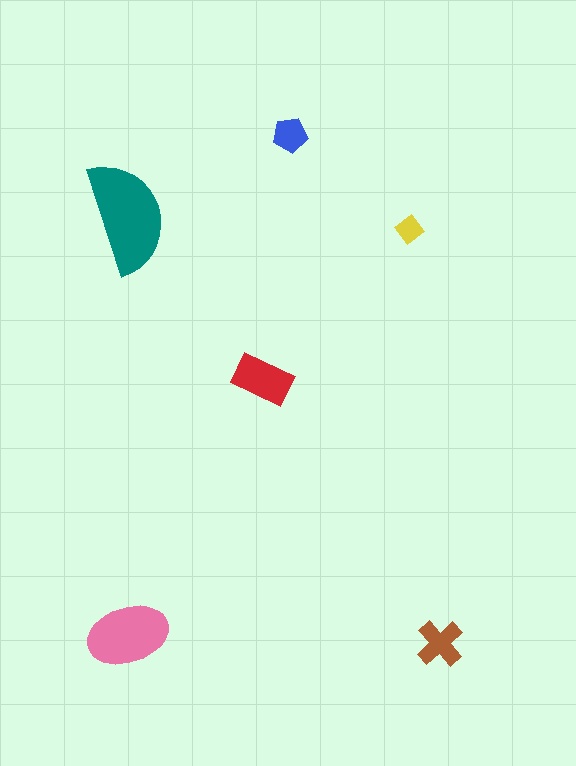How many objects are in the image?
There are 6 objects in the image.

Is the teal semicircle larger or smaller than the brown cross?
Larger.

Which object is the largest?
The teal semicircle.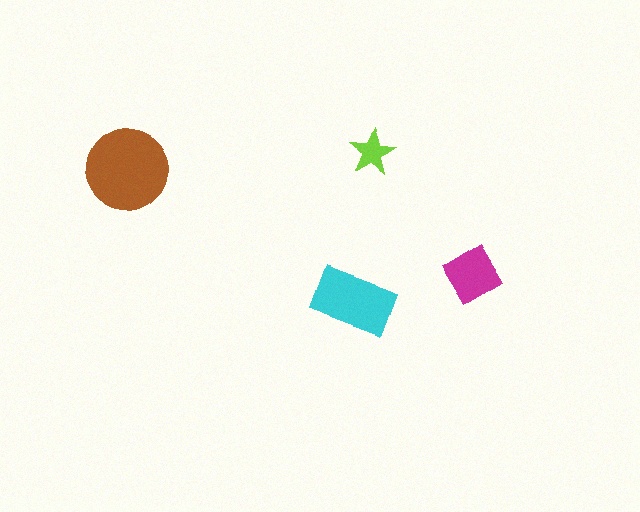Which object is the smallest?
The lime star.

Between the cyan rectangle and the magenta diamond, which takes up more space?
The cyan rectangle.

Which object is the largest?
The brown circle.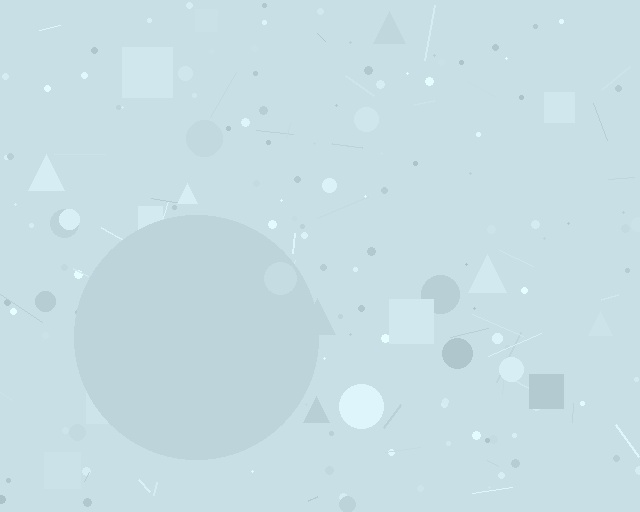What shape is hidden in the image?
A circle is hidden in the image.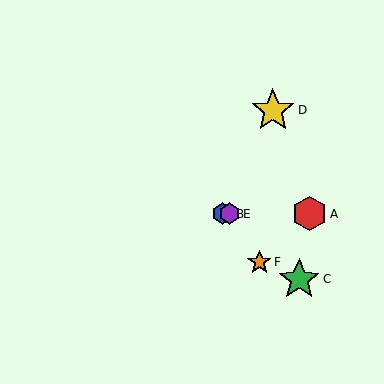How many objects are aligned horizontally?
3 objects (A, B, E) are aligned horizontally.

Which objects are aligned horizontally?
Objects A, B, E are aligned horizontally.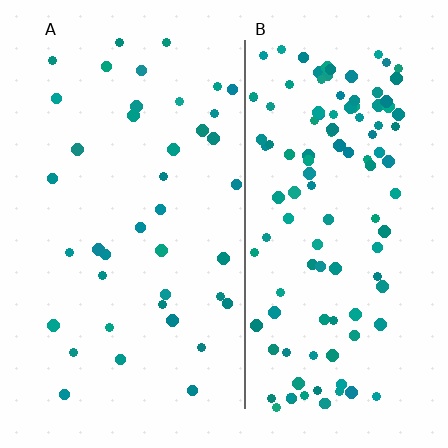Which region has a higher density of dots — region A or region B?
B (the right).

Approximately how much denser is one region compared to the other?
Approximately 3.0× — region B over region A.